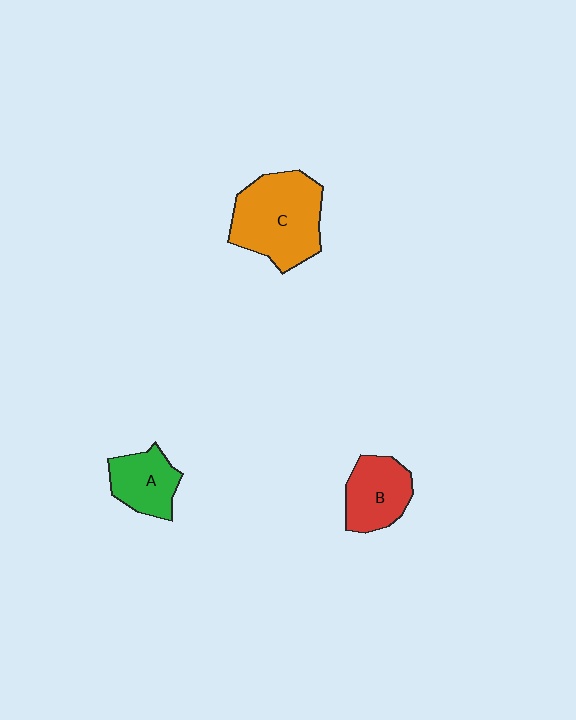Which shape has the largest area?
Shape C (orange).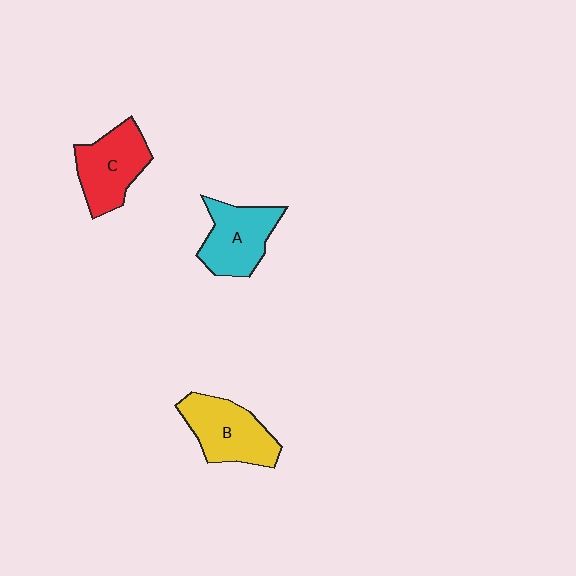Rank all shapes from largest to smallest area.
From largest to smallest: B (yellow), C (red), A (cyan).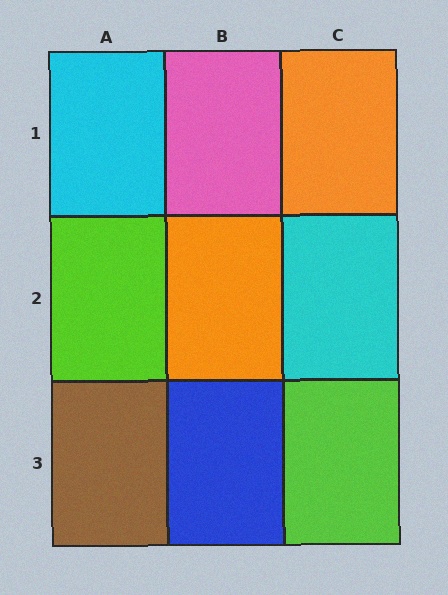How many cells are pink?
1 cell is pink.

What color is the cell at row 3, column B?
Blue.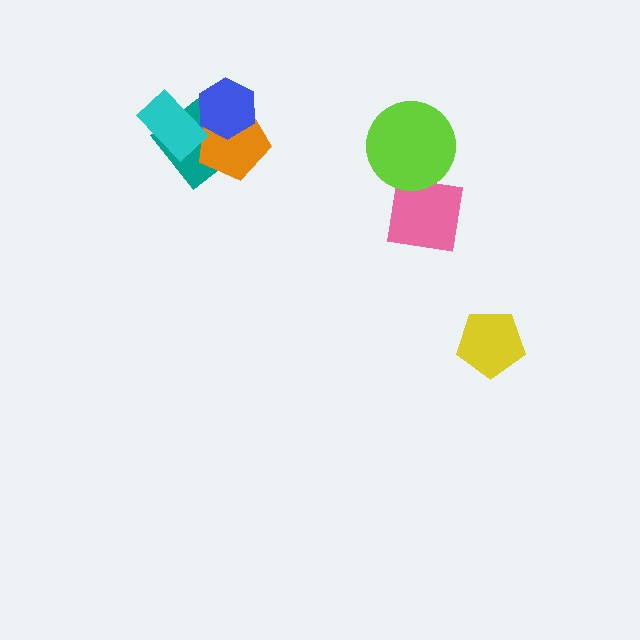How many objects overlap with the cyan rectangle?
3 objects overlap with the cyan rectangle.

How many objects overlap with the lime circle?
0 objects overlap with the lime circle.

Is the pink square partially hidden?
No, no other shape covers it.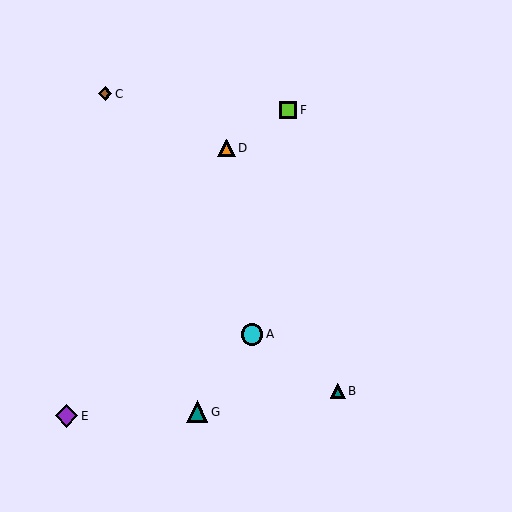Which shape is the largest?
The purple diamond (labeled E) is the largest.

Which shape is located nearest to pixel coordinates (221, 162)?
The orange triangle (labeled D) at (227, 148) is nearest to that location.